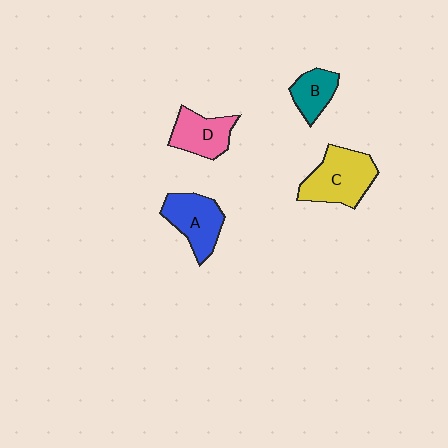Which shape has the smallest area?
Shape B (teal).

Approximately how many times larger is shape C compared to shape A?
Approximately 1.2 times.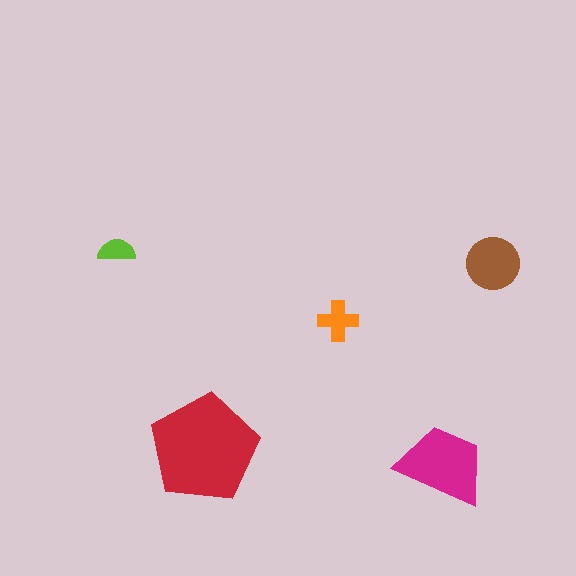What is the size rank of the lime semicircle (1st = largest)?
5th.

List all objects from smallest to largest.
The lime semicircle, the orange cross, the brown circle, the magenta trapezoid, the red pentagon.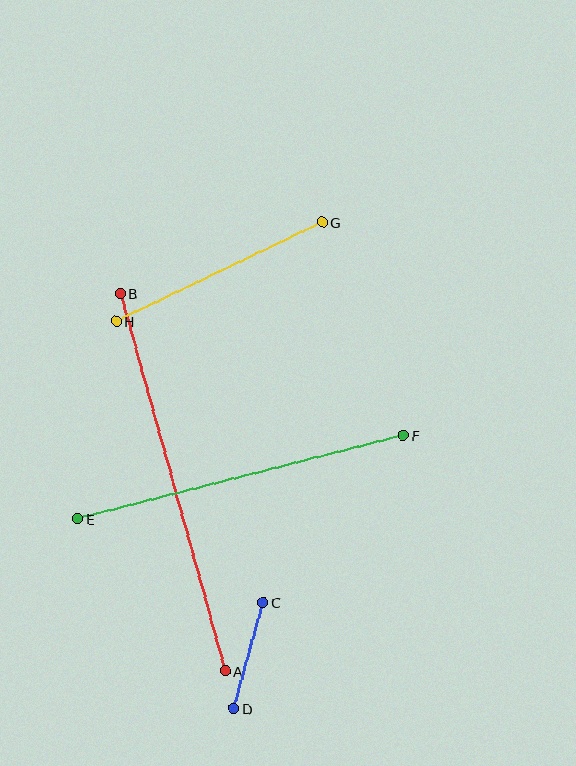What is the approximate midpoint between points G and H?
The midpoint is at approximately (219, 272) pixels.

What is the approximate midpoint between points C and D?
The midpoint is at approximately (248, 655) pixels.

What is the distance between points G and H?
The distance is approximately 228 pixels.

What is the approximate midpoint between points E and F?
The midpoint is at approximately (241, 477) pixels.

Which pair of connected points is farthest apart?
Points A and B are farthest apart.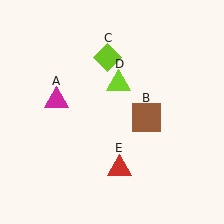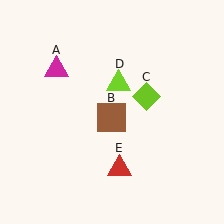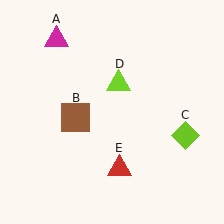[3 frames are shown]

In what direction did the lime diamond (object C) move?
The lime diamond (object C) moved down and to the right.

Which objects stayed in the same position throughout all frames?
Lime triangle (object D) and red triangle (object E) remained stationary.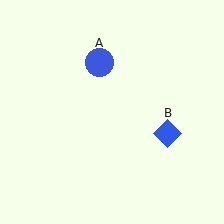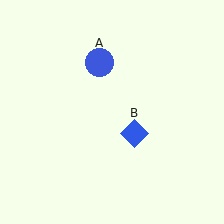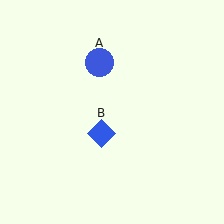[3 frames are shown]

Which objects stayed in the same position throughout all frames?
Blue circle (object A) remained stationary.